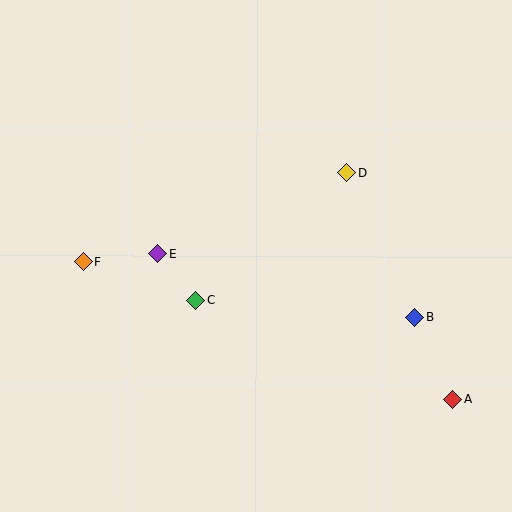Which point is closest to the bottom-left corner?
Point F is closest to the bottom-left corner.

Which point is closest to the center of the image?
Point C at (195, 300) is closest to the center.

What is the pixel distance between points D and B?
The distance between D and B is 159 pixels.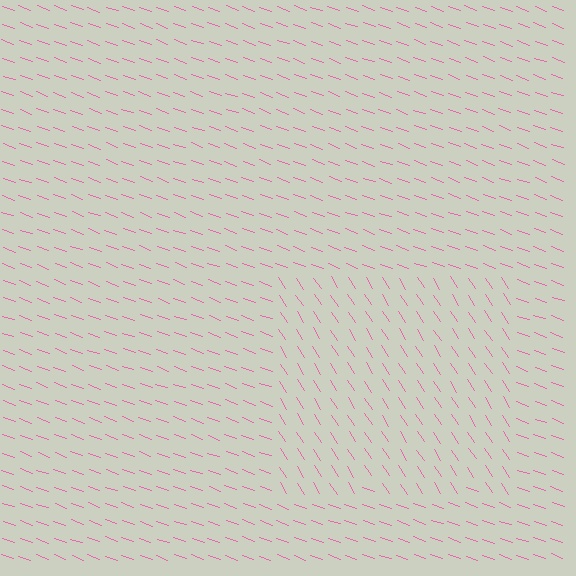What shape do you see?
I see a rectangle.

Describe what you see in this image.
The image is filled with small pink line segments. A rectangle region in the image has lines oriented differently from the surrounding lines, creating a visible texture boundary.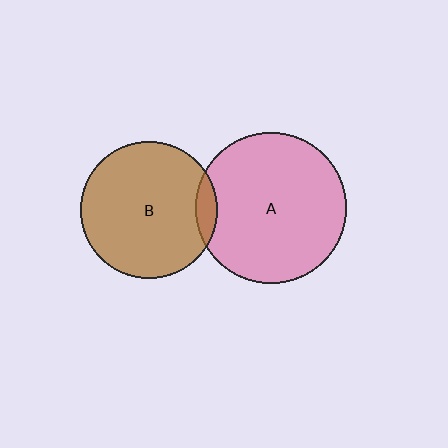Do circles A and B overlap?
Yes.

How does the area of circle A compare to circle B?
Approximately 1.2 times.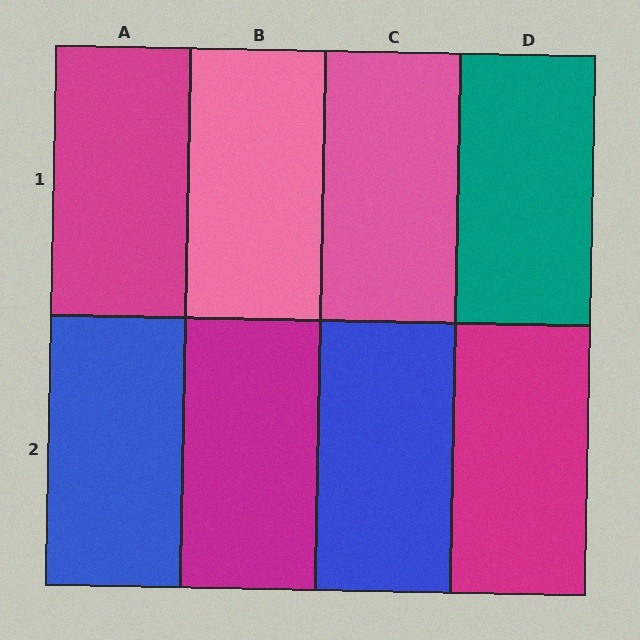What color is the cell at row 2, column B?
Magenta.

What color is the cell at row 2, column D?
Magenta.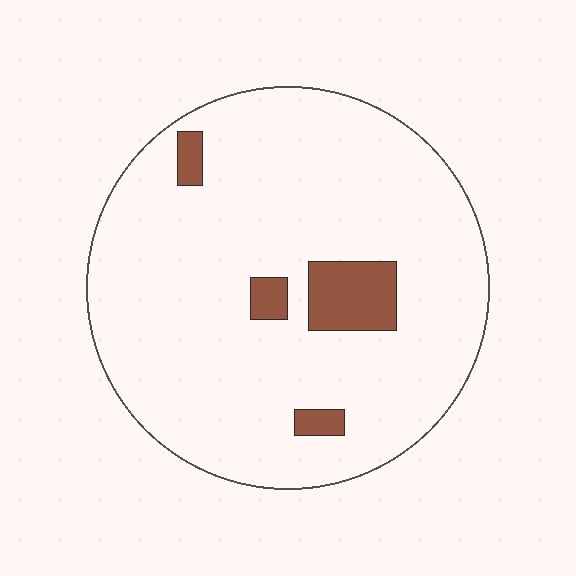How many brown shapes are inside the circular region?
4.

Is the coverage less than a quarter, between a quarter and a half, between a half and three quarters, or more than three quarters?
Less than a quarter.